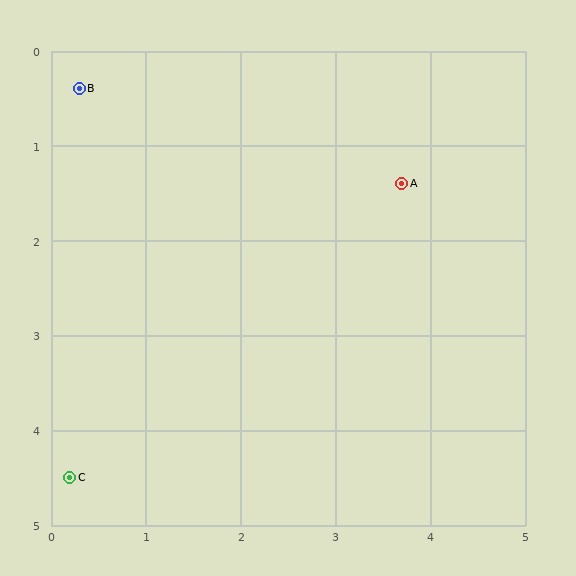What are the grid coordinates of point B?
Point B is at approximately (0.3, 0.4).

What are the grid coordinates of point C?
Point C is at approximately (0.2, 4.5).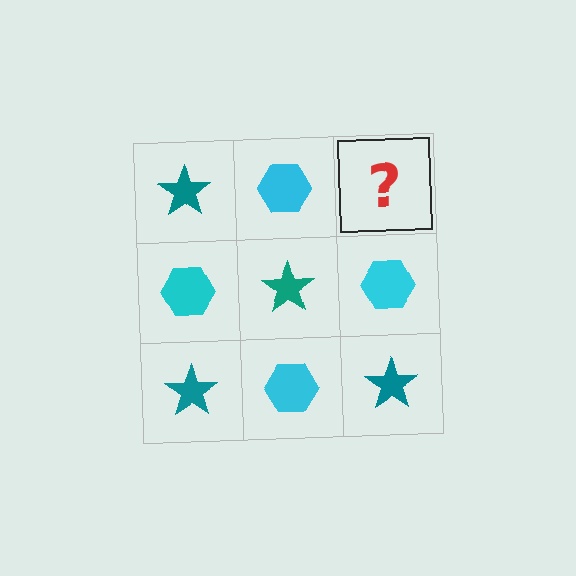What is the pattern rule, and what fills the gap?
The rule is that it alternates teal star and cyan hexagon in a checkerboard pattern. The gap should be filled with a teal star.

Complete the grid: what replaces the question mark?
The question mark should be replaced with a teal star.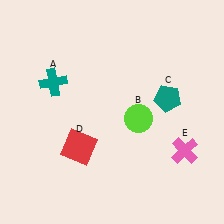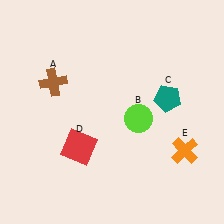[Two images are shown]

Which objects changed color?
A changed from teal to brown. E changed from pink to orange.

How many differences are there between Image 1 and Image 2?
There are 2 differences between the two images.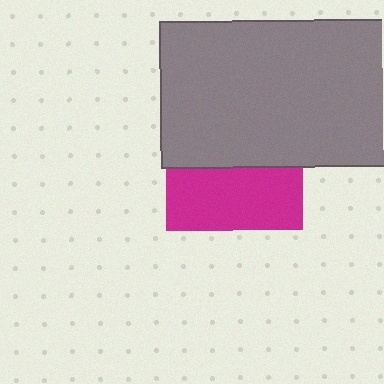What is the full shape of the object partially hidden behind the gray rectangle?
The partially hidden object is a magenta square.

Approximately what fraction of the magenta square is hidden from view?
Roughly 54% of the magenta square is hidden behind the gray rectangle.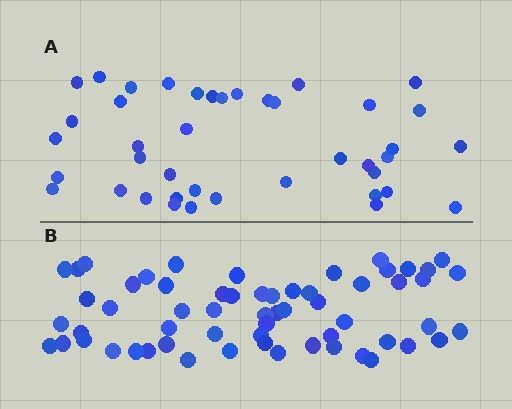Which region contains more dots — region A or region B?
Region B (the bottom region) has more dots.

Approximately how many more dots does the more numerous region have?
Region B has approximately 20 more dots than region A.